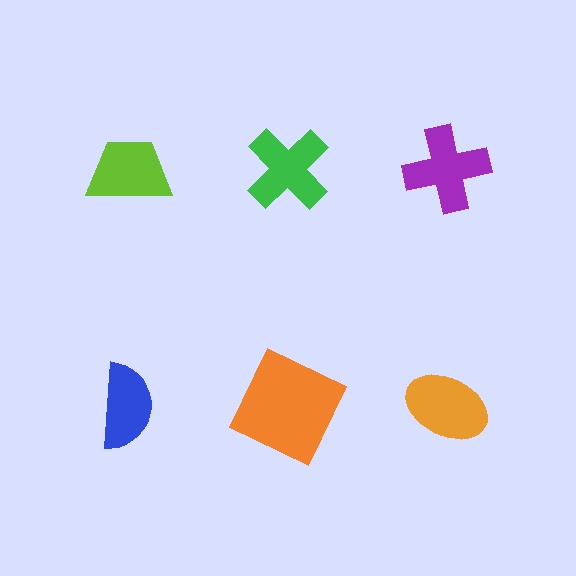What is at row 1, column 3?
A purple cross.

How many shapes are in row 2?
3 shapes.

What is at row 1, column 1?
A lime trapezoid.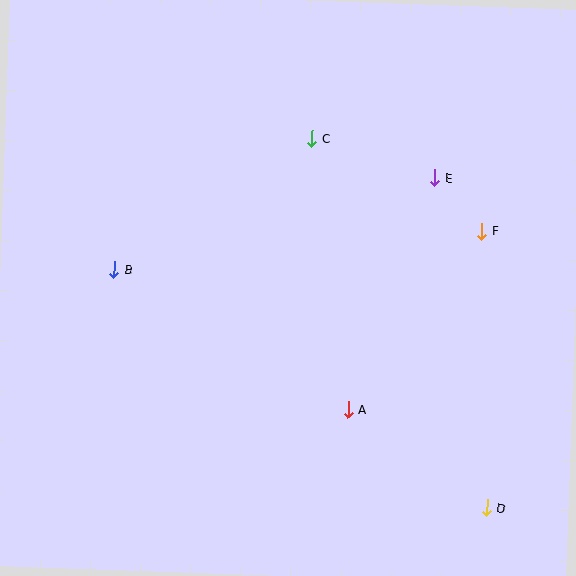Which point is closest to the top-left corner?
Point B is closest to the top-left corner.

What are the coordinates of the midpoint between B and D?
The midpoint between B and D is at (300, 389).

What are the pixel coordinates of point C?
Point C is at (312, 138).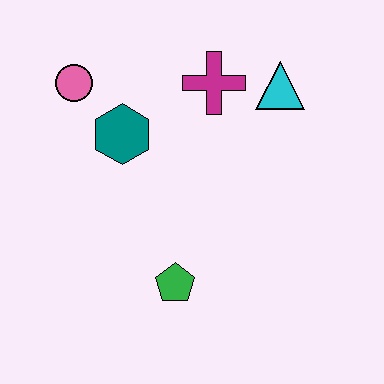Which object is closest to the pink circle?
The teal hexagon is closest to the pink circle.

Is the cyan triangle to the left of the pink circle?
No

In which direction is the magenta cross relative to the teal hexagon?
The magenta cross is to the right of the teal hexagon.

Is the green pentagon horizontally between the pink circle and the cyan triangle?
Yes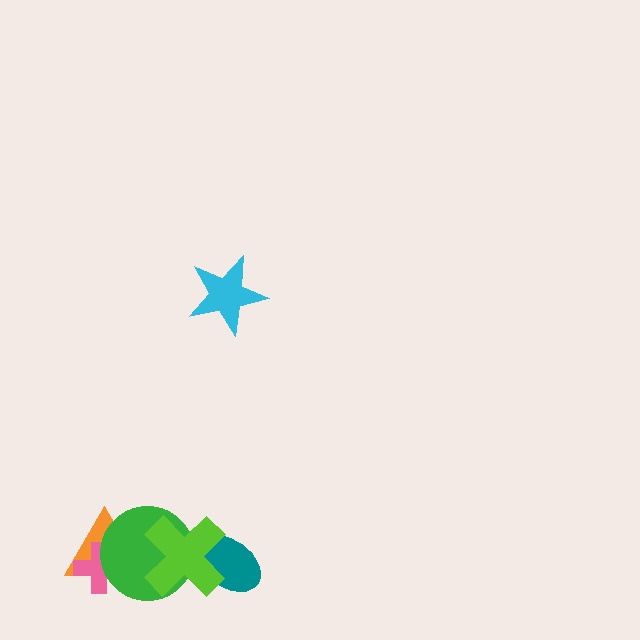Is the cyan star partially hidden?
No, no other shape covers it.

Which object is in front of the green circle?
The lime cross is in front of the green circle.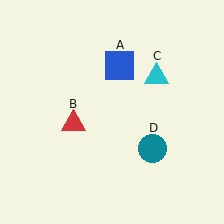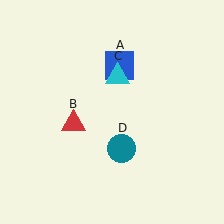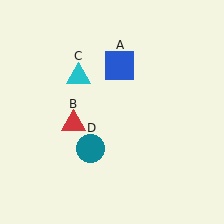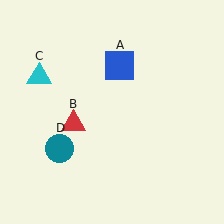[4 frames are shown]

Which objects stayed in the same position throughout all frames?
Blue square (object A) and red triangle (object B) remained stationary.